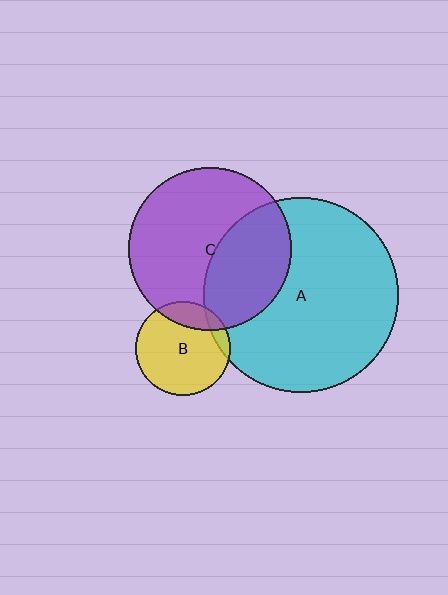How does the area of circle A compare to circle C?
Approximately 1.4 times.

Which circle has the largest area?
Circle A (cyan).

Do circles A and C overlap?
Yes.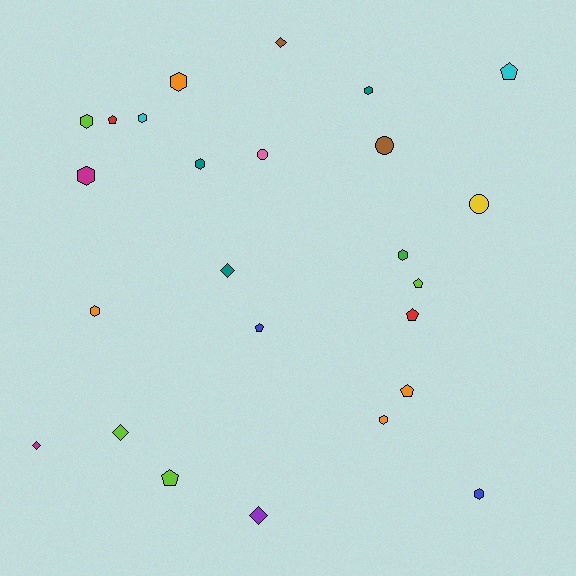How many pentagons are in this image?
There are 7 pentagons.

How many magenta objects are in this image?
There are 2 magenta objects.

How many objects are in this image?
There are 25 objects.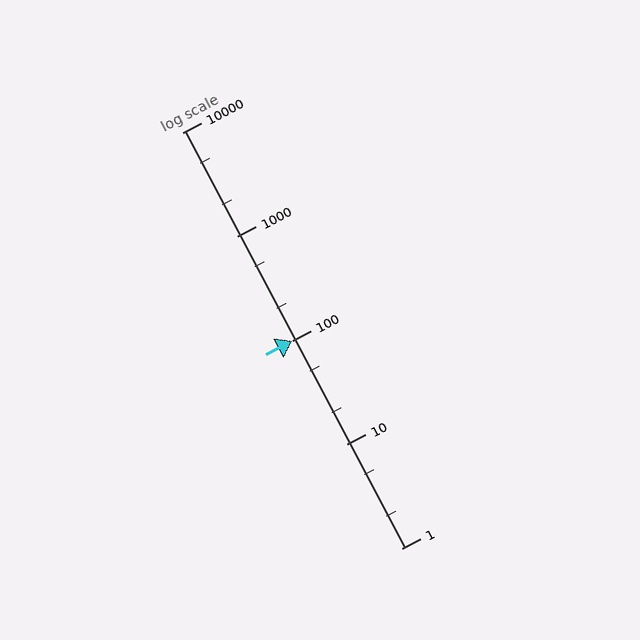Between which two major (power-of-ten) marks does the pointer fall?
The pointer is between 100 and 1000.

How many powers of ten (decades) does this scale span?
The scale spans 4 decades, from 1 to 10000.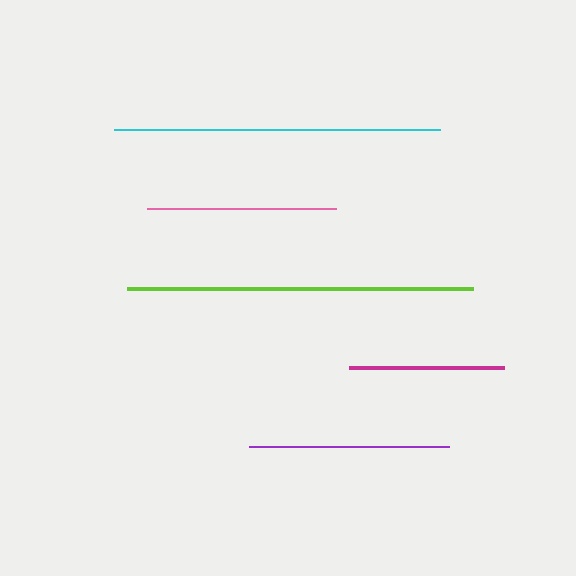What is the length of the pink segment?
The pink segment is approximately 188 pixels long.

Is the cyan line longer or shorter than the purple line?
The cyan line is longer than the purple line.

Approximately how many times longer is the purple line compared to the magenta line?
The purple line is approximately 1.3 times the length of the magenta line.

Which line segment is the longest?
The lime line is the longest at approximately 346 pixels.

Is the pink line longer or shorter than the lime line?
The lime line is longer than the pink line.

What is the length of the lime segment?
The lime segment is approximately 346 pixels long.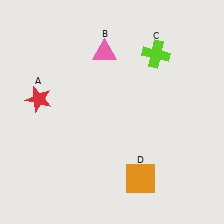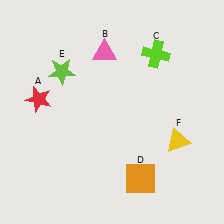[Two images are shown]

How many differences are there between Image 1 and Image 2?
There are 2 differences between the two images.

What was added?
A lime star (E), a yellow triangle (F) were added in Image 2.